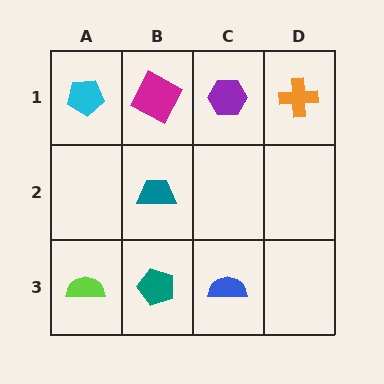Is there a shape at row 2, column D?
No, that cell is empty.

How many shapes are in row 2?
1 shape.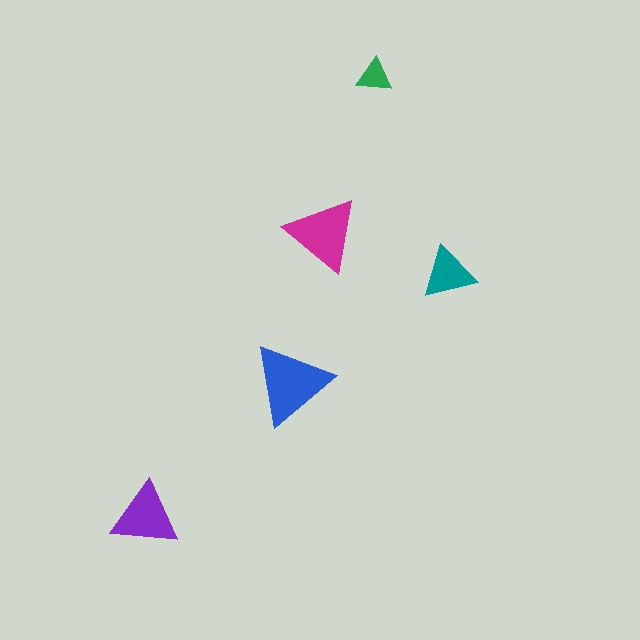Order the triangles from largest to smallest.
the blue one, the magenta one, the purple one, the teal one, the green one.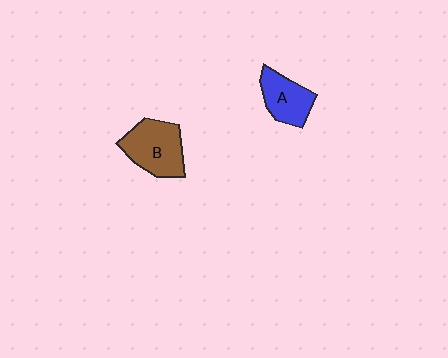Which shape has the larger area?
Shape B (brown).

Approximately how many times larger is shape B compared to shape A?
Approximately 1.4 times.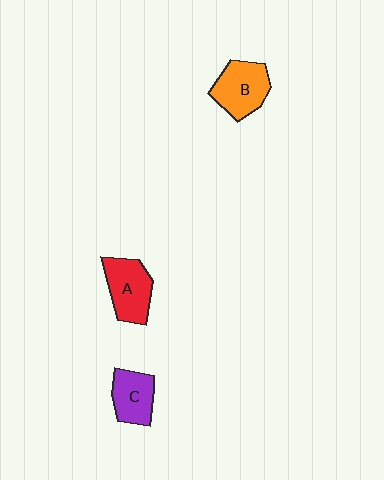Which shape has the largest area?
Shape B (orange).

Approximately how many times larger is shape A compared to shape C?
Approximately 1.3 times.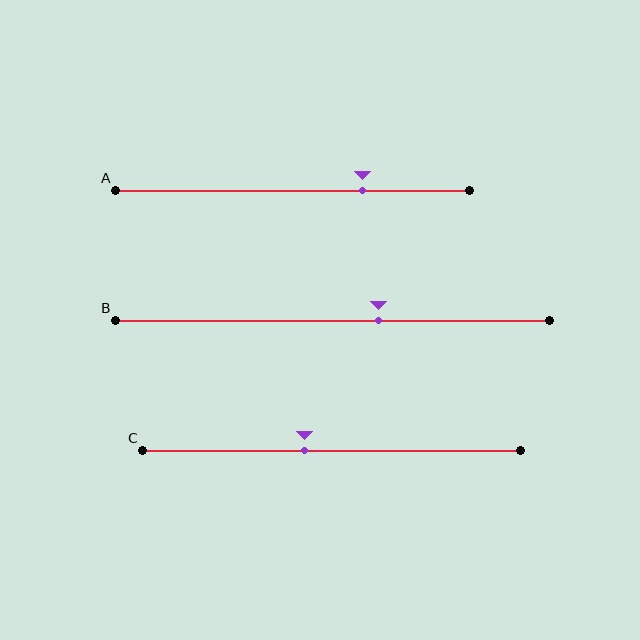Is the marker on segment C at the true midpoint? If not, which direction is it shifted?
No, the marker on segment C is shifted to the left by about 7% of the segment length.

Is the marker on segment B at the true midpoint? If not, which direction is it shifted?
No, the marker on segment B is shifted to the right by about 11% of the segment length.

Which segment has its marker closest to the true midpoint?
Segment C has its marker closest to the true midpoint.